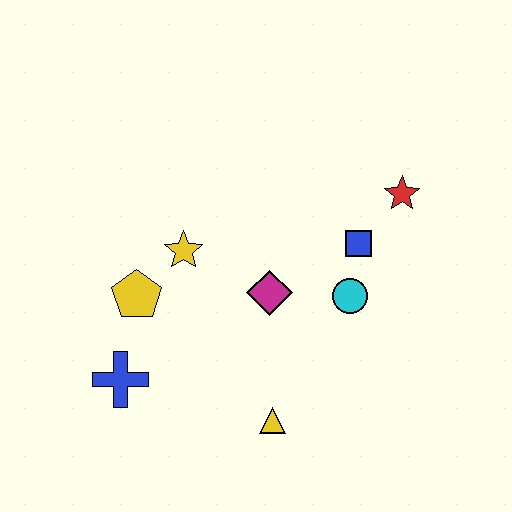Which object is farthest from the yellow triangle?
The red star is farthest from the yellow triangle.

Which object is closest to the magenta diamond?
The cyan circle is closest to the magenta diamond.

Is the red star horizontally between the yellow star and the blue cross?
No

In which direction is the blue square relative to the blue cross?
The blue square is to the right of the blue cross.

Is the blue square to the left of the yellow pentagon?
No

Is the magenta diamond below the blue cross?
No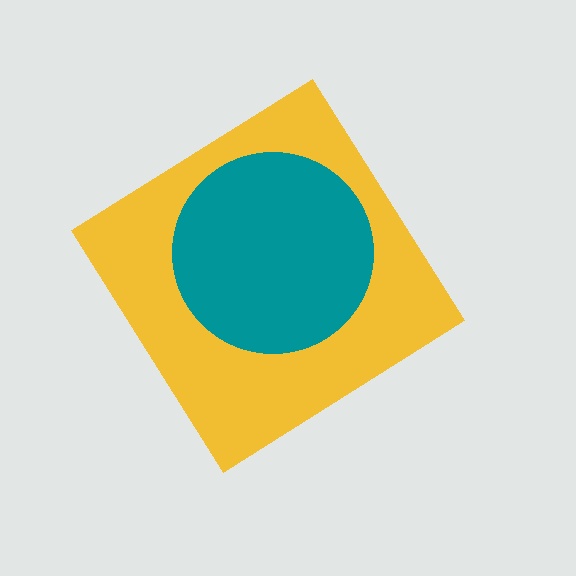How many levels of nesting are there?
2.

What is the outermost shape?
The yellow diamond.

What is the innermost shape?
The teal circle.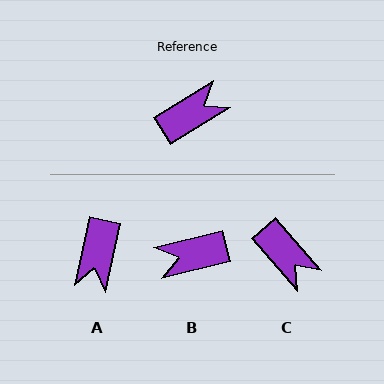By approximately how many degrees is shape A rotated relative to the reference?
Approximately 134 degrees clockwise.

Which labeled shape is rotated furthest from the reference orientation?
B, about 163 degrees away.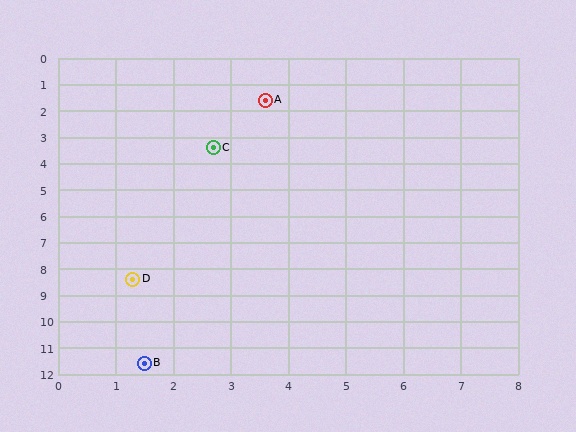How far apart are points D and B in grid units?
Points D and B are about 3.2 grid units apart.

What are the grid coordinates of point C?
Point C is at approximately (2.7, 3.4).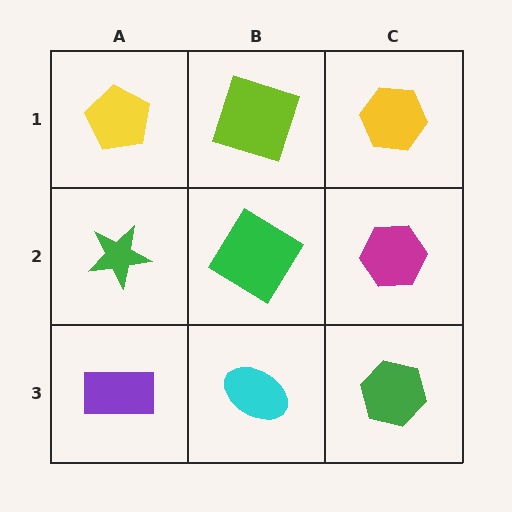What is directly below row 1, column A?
A green star.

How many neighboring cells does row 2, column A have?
3.